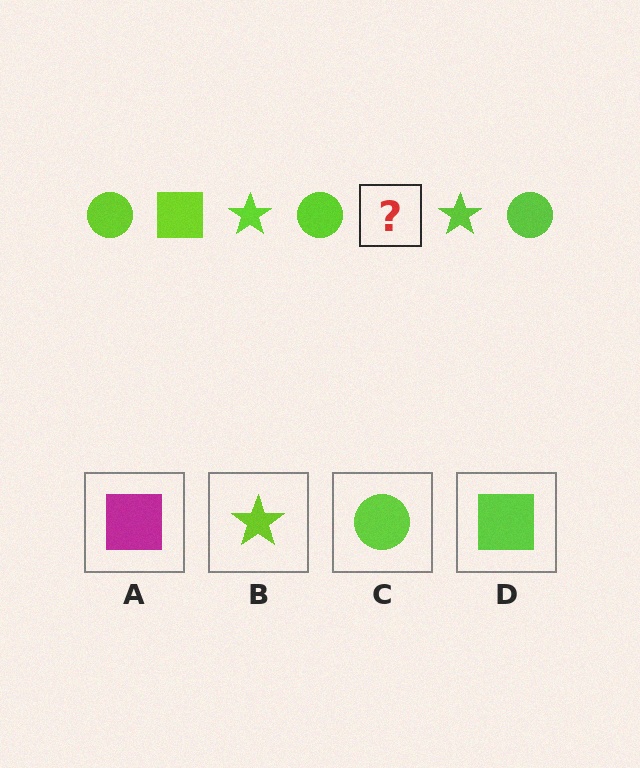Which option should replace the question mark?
Option D.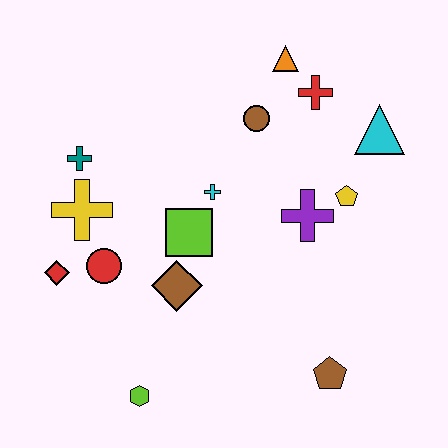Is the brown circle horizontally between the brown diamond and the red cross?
Yes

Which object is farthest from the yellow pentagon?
The red diamond is farthest from the yellow pentagon.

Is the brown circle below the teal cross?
No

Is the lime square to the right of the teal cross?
Yes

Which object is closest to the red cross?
The orange triangle is closest to the red cross.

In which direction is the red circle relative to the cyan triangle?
The red circle is to the left of the cyan triangle.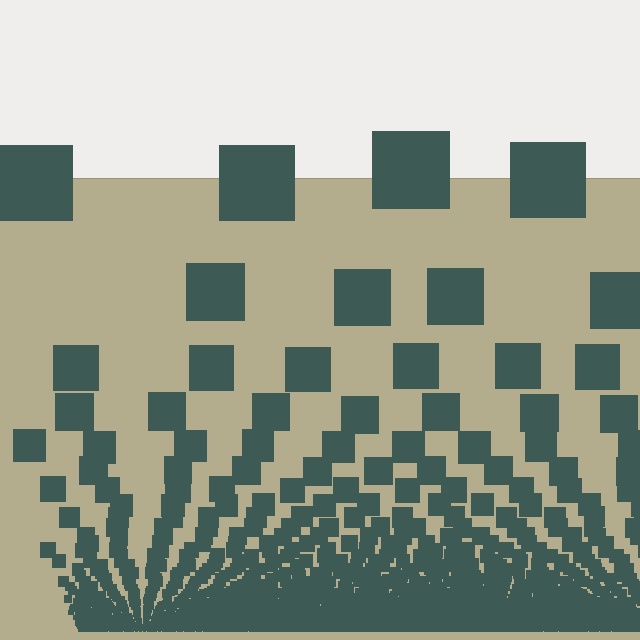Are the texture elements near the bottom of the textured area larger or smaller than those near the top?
Smaller. The gradient is inverted — elements near the bottom are smaller and denser.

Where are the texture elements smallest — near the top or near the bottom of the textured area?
Near the bottom.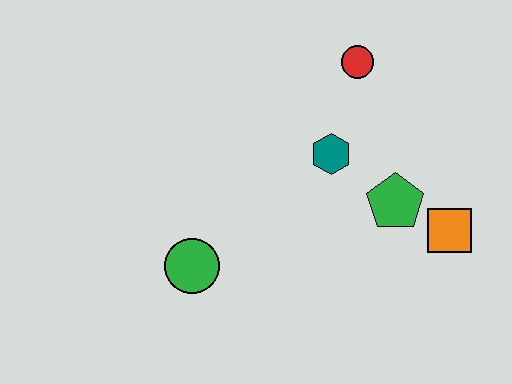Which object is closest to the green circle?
The teal hexagon is closest to the green circle.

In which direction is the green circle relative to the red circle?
The green circle is below the red circle.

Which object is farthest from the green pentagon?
The green circle is farthest from the green pentagon.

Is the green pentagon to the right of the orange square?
No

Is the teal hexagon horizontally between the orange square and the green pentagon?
No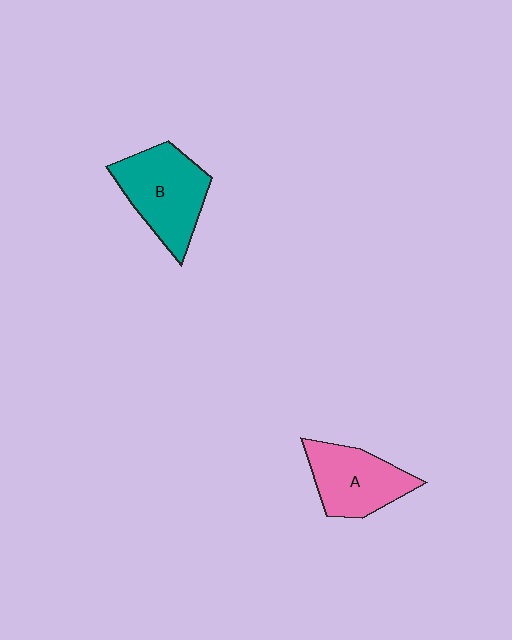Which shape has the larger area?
Shape B (teal).